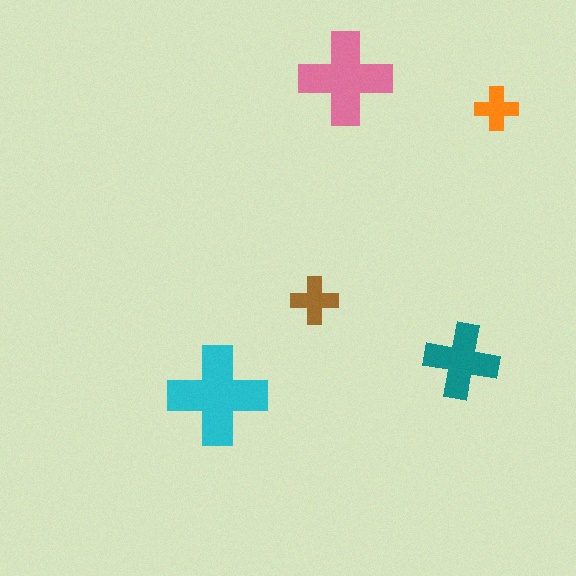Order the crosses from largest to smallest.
the cyan one, the pink one, the teal one, the brown one, the orange one.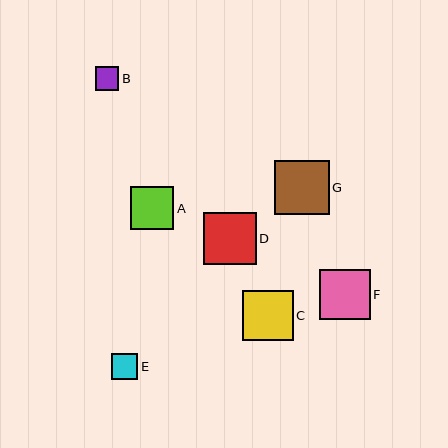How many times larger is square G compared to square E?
Square G is approximately 2.1 times the size of square E.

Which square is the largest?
Square G is the largest with a size of approximately 54 pixels.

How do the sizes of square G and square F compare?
Square G and square F are approximately the same size.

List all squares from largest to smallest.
From largest to smallest: G, D, F, C, A, E, B.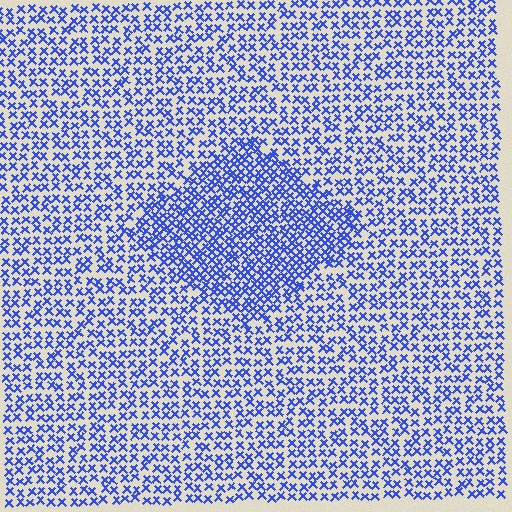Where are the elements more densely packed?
The elements are more densely packed inside the diamond boundary.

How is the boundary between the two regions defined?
The boundary is defined by a change in element density (approximately 1.7x ratio). All elements are the same color, size, and shape.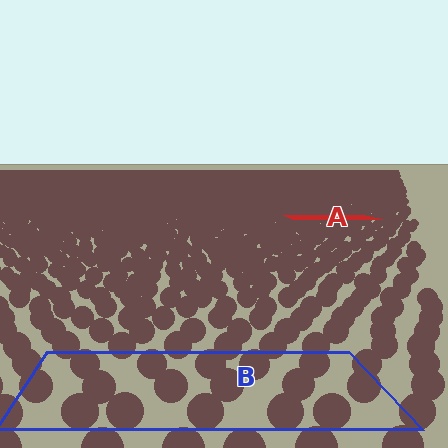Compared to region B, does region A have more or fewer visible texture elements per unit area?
Region A has more texture elements per unit area — they are packed more densely because it is farther away.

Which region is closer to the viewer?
Region B is closer. The texture elements there are larger and more spread out.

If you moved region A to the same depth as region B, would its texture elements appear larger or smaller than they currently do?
They would appear larger. At a closer depth, the same texture elements are projected at a bigger on-screen size.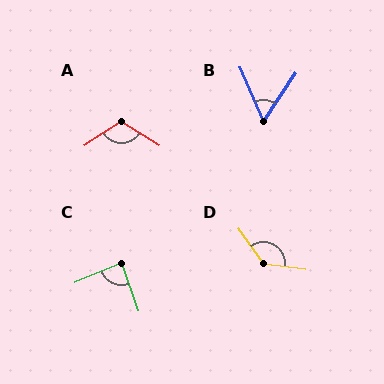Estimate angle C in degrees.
Approximately 86 degrees.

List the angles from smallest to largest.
B (57°), C (86°), A (115°), D (133°).